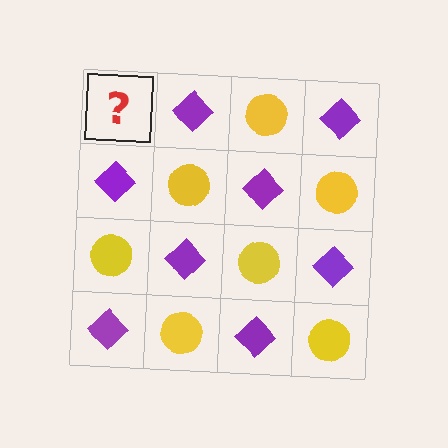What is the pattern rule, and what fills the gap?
The rule is that it alternates yellow circle and purple diamond in a checkerboard pattern. The gap should be filled with a yellow circle.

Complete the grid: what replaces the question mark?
The question mark should be replaced with a yellow circle.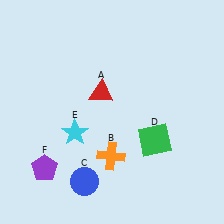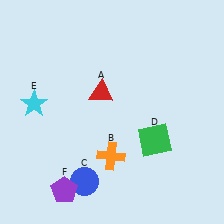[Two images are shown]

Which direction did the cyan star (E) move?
The cyan star (E) moved left.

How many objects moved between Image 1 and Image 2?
2 objects moved between the two images.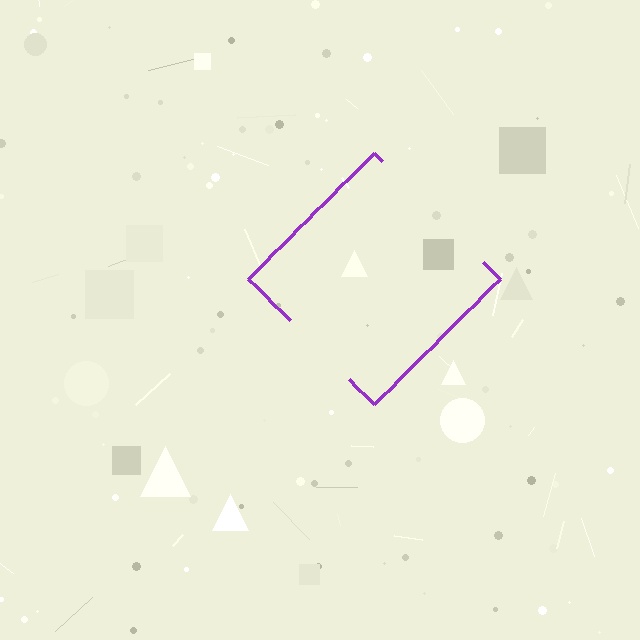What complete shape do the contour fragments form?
The contour fragments form a diamond.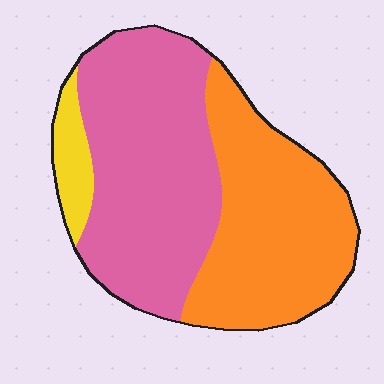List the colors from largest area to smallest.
From largest to smallest: pink, orange, yellow.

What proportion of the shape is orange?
Orange takes up about two fifths (2/5) of the shape.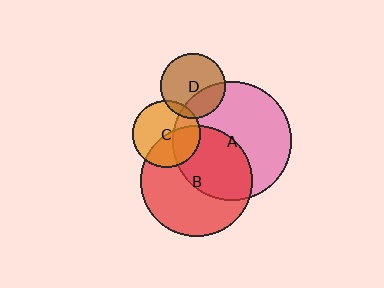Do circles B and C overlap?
Yes.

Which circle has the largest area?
Circle A (pink).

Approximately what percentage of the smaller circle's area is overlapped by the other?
Approximately 45%.